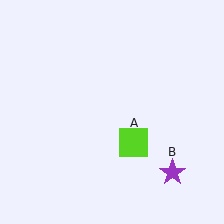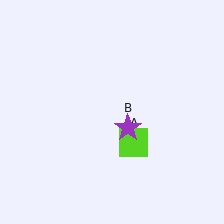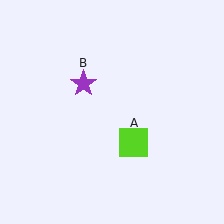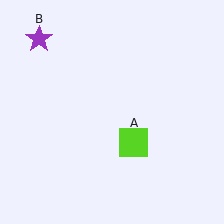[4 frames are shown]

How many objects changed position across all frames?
1 object changed position: purple star (object B).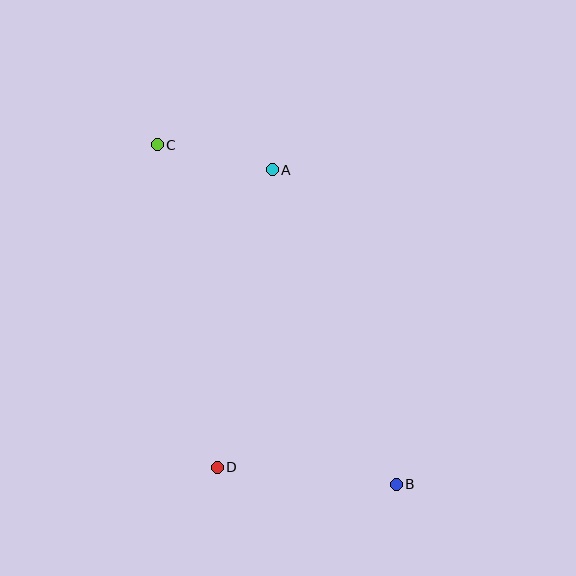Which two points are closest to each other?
Points A and C are closest to each other.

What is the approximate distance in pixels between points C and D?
The distance between C and D is approximately 328 pixels.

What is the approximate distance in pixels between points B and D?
The distance between B and D is approximately 180 pixels.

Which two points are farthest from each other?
Points B and C are farthest from each other.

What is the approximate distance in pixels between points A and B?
The distance between A and B is approximately 338 pixels.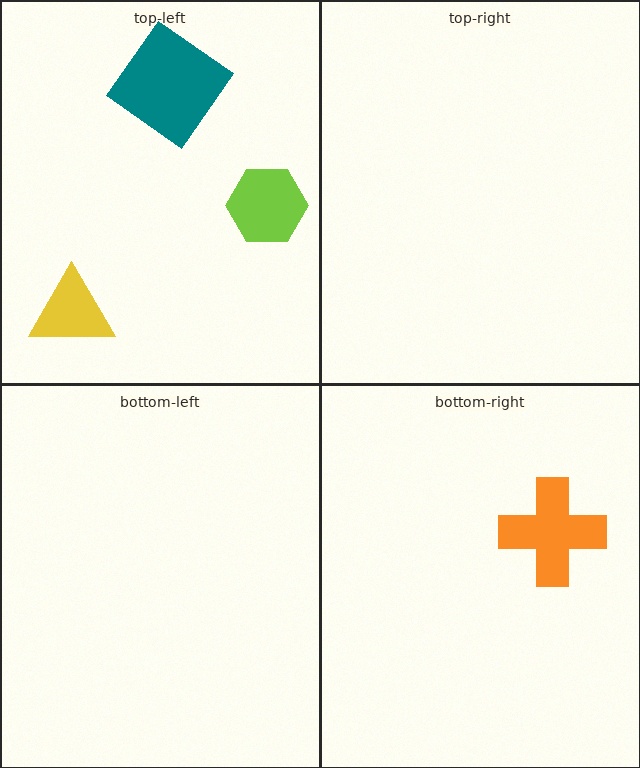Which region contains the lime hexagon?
The top-left region.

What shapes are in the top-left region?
The lime hexagon, the teal diamond, the yellow triangle.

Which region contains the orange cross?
The bottom-right region.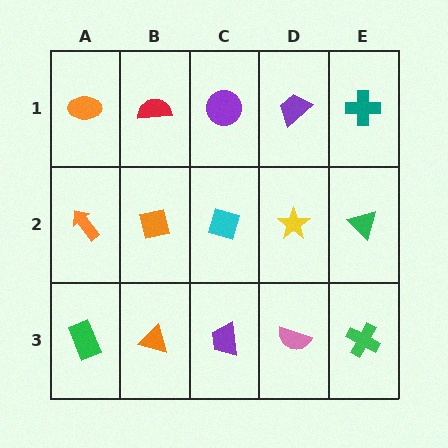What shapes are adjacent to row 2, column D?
A purple trapezoid (row 1, column D), a pink semicircle (row 3, column D), a cyan diamond (row 2, column C), a green triangle (row 2, column E).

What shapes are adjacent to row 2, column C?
A purple circle (row 1, column C), a purple trapezoid (row 3, column C), an orange square (row 2, column B), a yellow star (row 2, column D).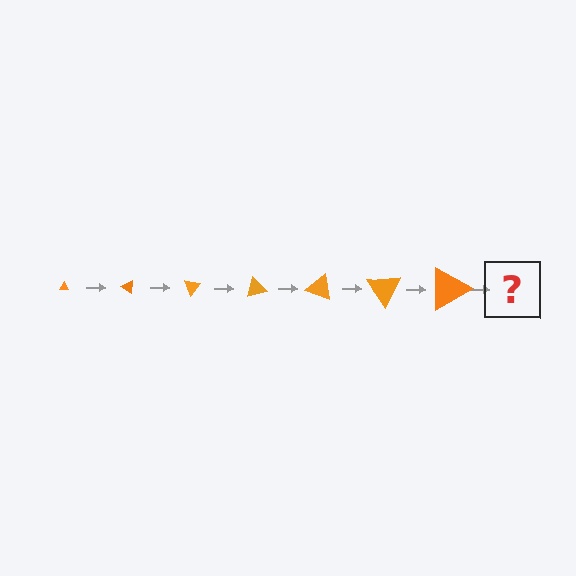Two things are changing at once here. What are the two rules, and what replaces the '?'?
The two rules are that the triangle grows larger each step and it rotates 35 degrees each step. The '?' should be a triangle, larger than the previous one and rotated 245 degrees from the start.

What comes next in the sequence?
The next element should be a triangle, larger than the previous one and rotated 245 degrees from the start.